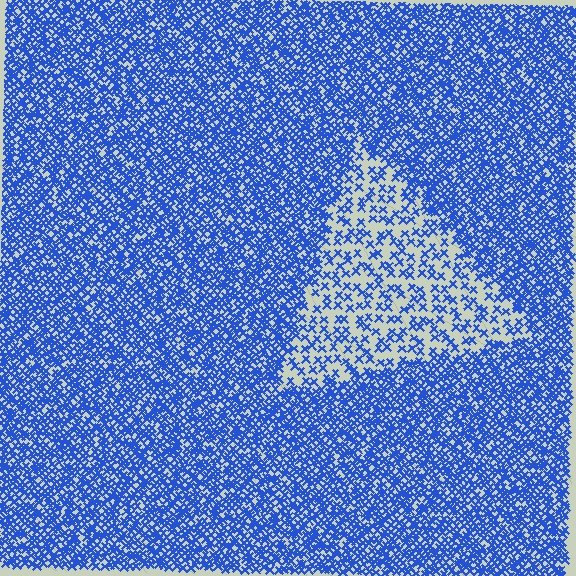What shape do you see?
I see a triangle.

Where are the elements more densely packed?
The elements are more densely packed outside the triangle boundary.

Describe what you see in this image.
The image contains small blue elements arranged at two different densities. A triangle-shaped region is visible where the elements are less densely packed than the surrounding area.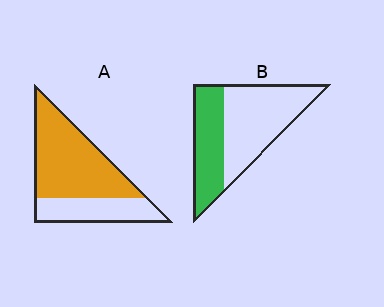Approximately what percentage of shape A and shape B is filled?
A is approximately 65% and B is approximately 40%.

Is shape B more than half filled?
No.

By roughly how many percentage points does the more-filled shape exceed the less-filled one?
By roughly 30 percentage points (A over B).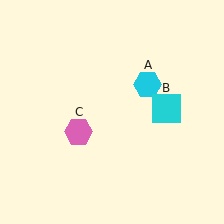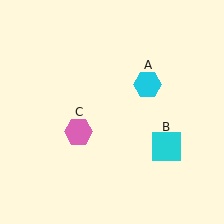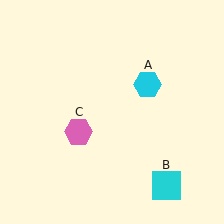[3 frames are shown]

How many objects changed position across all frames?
1 object changed position: cyan square (object B).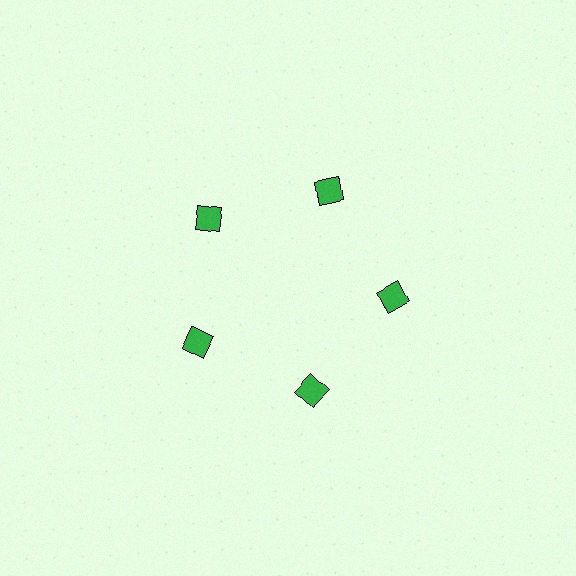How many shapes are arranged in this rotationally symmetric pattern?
There are 5 shapes, arranged in 5 groups of 1.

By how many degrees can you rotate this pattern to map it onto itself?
The pattern maps onto itself every 72 degrees of rotation.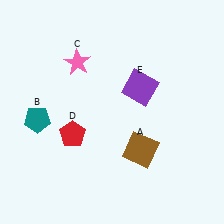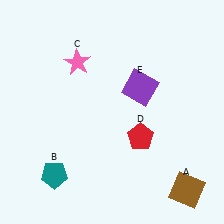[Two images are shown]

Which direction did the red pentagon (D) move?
The red pentagon (D) moved right.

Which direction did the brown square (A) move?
The brown square (A) moved right.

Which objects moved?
The objects that moved are: the brown square (A), the teal pentagon (B), the red pentagon (D).